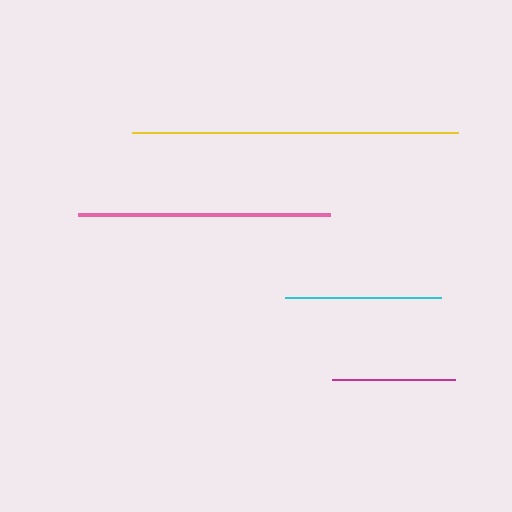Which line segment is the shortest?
The magenta line is the shortest at approximately 122 pixels.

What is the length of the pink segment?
The pink segment is approximately 252 pixels long.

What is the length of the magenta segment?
The magenta segment is approximately 122 pixels long.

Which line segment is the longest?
The yellow line is the longest at approximately 326 pixels.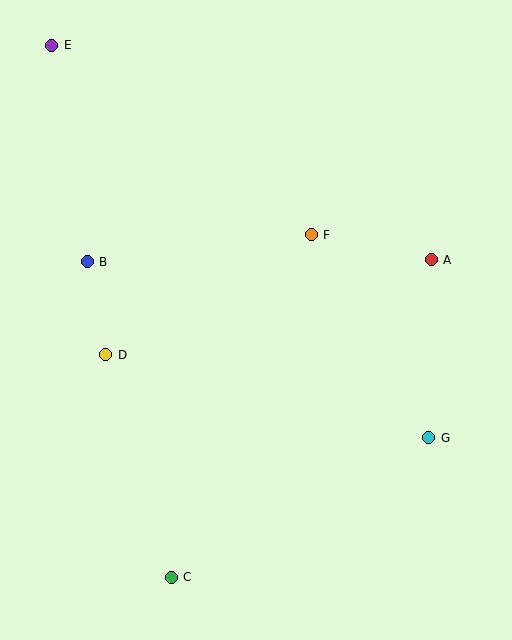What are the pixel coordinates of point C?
Point C is at (171, 577).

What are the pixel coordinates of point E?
Point E is at (52, 45).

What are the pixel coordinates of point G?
Point G is at (429, 438).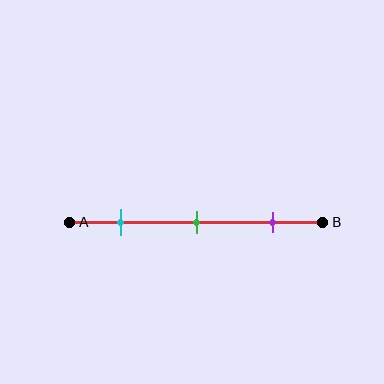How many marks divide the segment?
There are 3 marks dividing the segment.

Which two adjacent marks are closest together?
The cyan and green marks are the closest adjacent pair.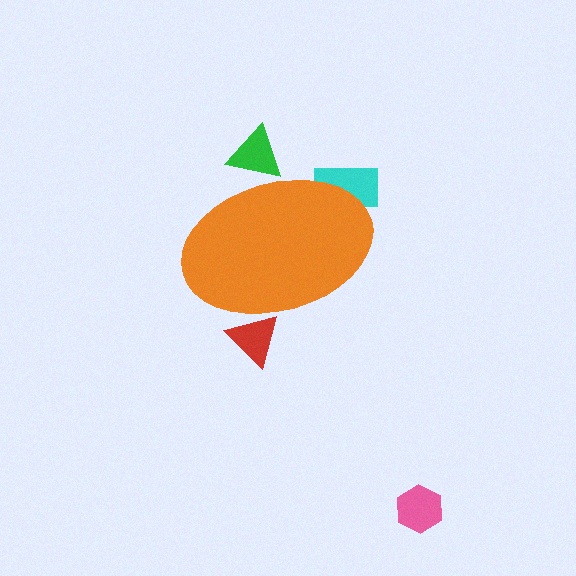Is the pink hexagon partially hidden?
No, the pink hexagon is fully visible.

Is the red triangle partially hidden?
Yes, the red triangle is partially hidden behind the orange ellipse.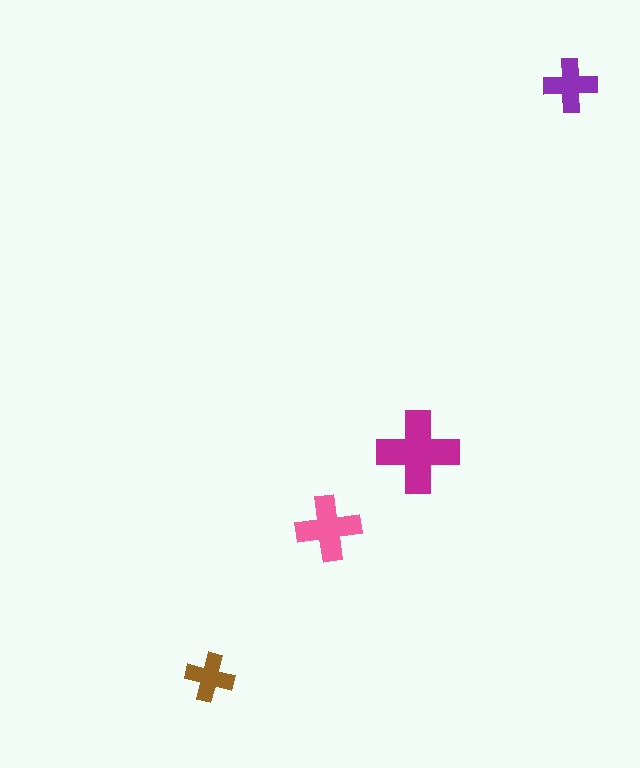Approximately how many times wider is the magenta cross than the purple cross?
About 1.5 times wider.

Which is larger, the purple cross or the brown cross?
The purple one.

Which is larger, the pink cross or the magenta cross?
The magenta one.